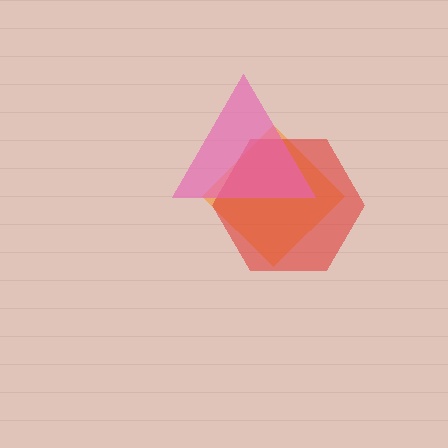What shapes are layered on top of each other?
The layered shapes are: an orange diamond, a red hexagon, a pink triangle.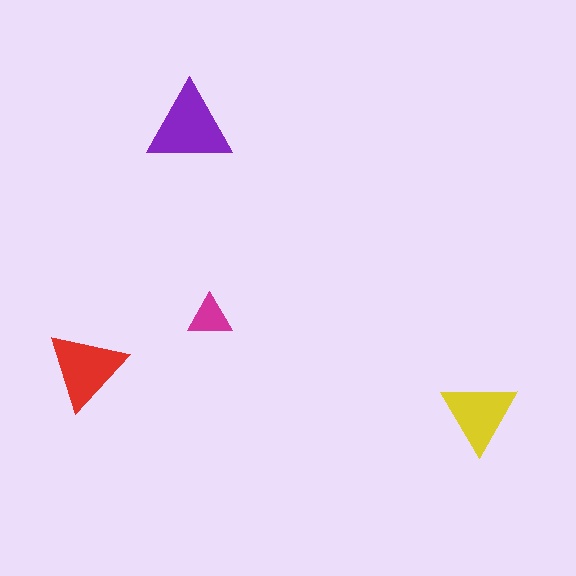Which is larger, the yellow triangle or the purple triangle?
The purple one.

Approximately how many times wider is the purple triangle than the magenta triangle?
About 2 times wider.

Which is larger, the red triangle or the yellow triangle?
The red one.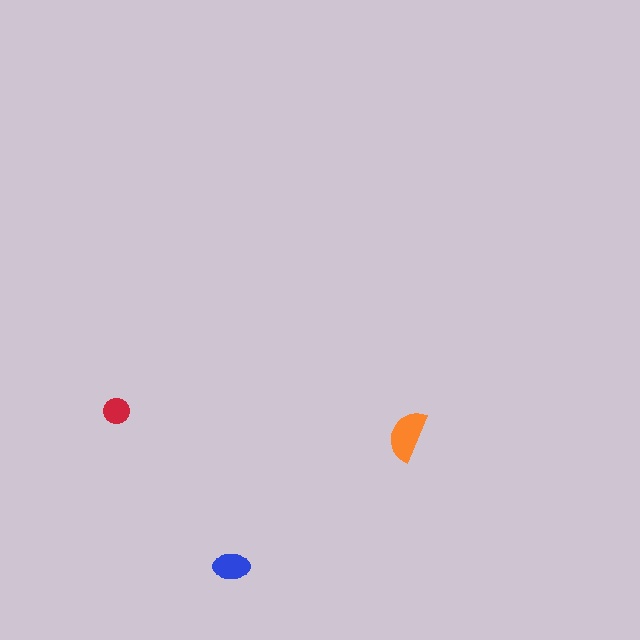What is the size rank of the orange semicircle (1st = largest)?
1st.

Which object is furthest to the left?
The red circle is leftmost.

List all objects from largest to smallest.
The orange semicircle, the blue ellipse, the red circle.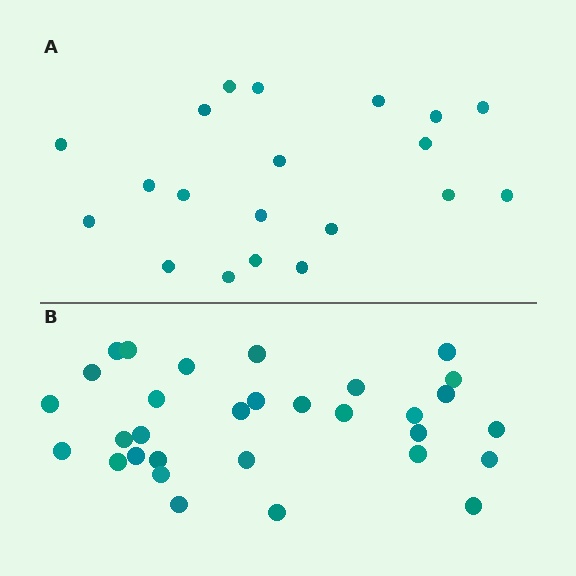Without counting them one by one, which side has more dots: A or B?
Region B (the bottom region) has more dots.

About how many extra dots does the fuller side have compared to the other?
Region B has roughly 12 or so more dots than region A.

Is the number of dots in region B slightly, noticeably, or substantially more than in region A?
Region B has substantially more. The ratio is roughly 1.6 to 1.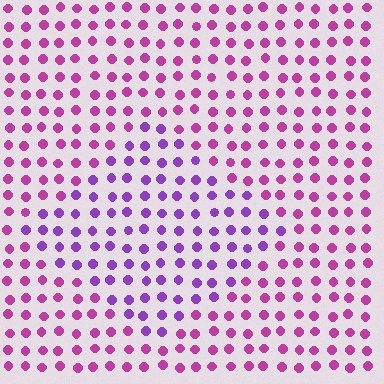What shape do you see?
I see a diamond.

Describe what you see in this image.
The image is filled with small magenta elements in a uniform arrangement. A diamond-shaped region is visible where the elements are tinted to a slightly different hue, forming a subtle color boundary.